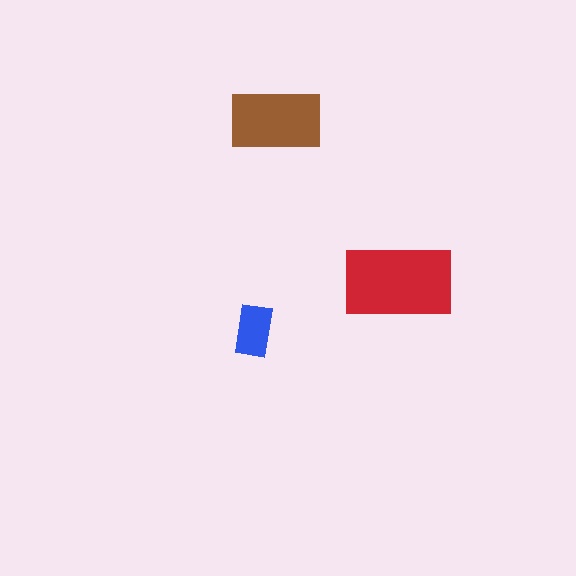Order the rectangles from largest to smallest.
the red one, the brown one, the blue one.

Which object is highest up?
The brown rectangle is topmost.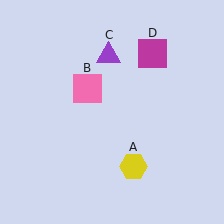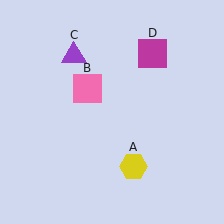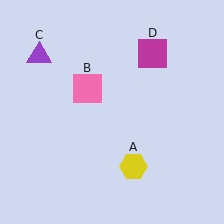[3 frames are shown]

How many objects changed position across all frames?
1 object changed position: purple triangle (object C).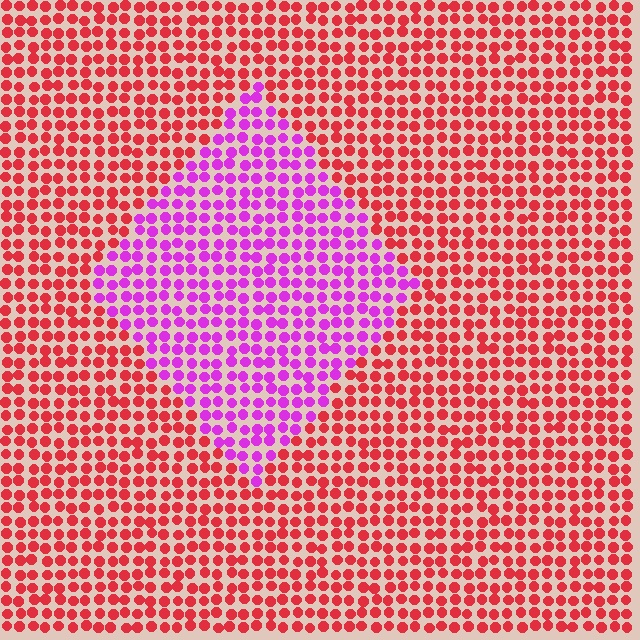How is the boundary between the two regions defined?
The boundary is defined purely by a slight shift in hue (about 57 degrees). Spacing, size, and orientation are identical on both sides.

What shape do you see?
I see a diamond.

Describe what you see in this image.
The image is filled with small red elements in a uniform arrangement. A diamond-shaped region is visible where the elements are tinted to a slightly different hue, forming a subtle color boundary.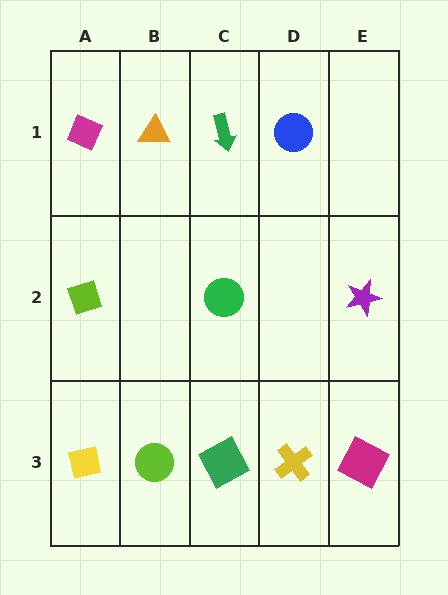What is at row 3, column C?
A green square.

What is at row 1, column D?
A blue circle.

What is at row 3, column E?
A magenta square.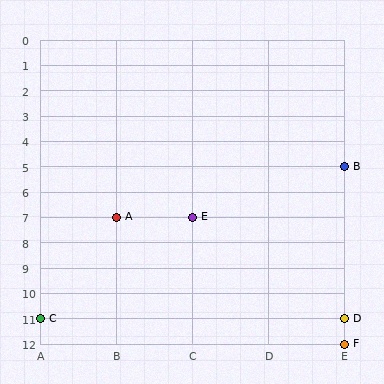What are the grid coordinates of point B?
Point B is at grid coordinates (E, 5).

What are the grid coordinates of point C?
Point C is at grid coordinates (A, 11).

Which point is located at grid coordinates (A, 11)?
Point C is at (A, 11).